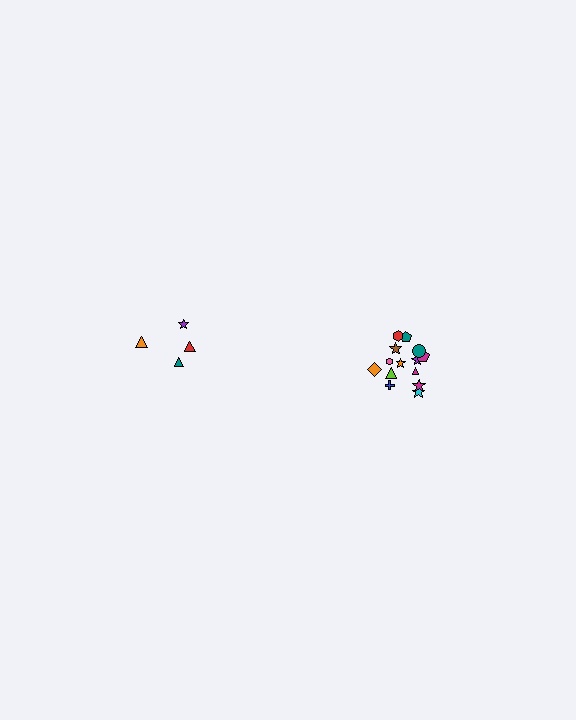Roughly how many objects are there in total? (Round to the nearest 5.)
Roughly 20 objects in total.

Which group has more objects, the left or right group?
The right group.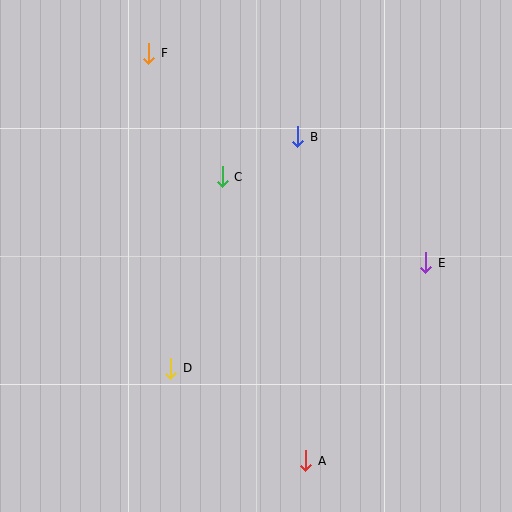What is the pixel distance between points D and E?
The distance between D and E is 276 pixels.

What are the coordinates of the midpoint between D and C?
The midpoint between D and C is at (196, 273).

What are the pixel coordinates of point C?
Point C is at (222, 177).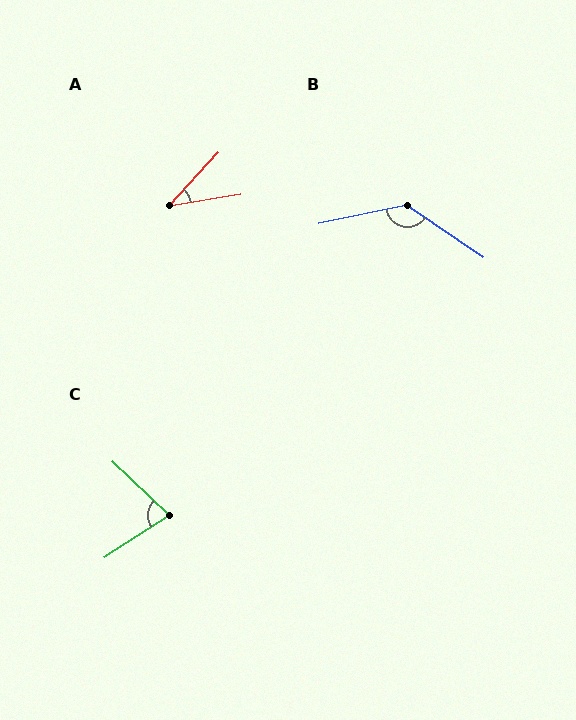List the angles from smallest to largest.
A (39°), C (77°), B (134°).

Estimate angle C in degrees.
Approximately 77 degrees.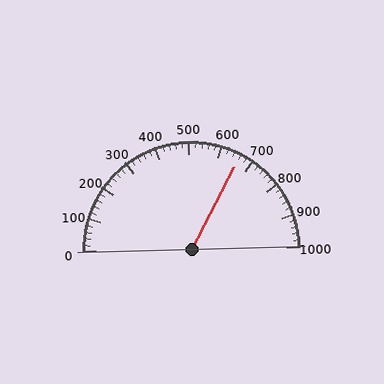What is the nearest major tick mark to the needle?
The nearest major tick mark is 700.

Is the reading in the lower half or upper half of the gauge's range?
The reading is in the upper half of the range (0 to 1000).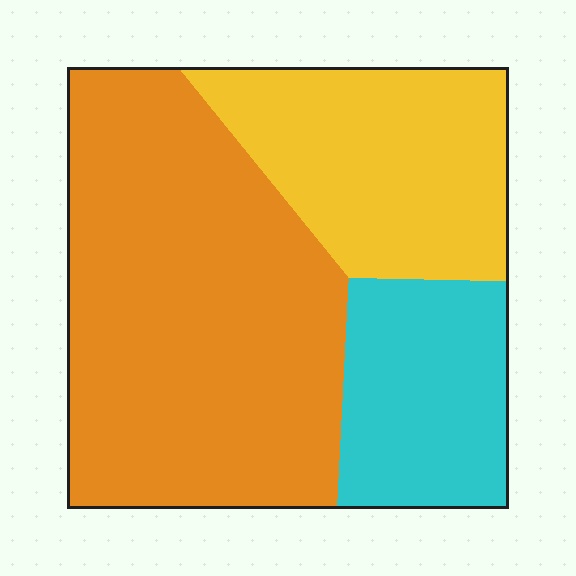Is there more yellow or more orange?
Orange.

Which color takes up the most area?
Orange, at roughly 55%.